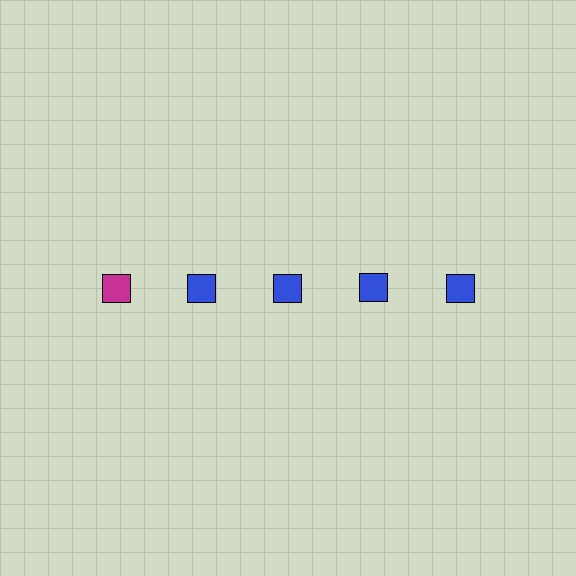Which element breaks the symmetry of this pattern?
The magenta square in the top row, leftmost column breaks the symmetry. All other shapes are blue squares.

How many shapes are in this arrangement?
There are 5 shapes arranged in a grid pattern.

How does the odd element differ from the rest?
It has a different color: magenta instead of blue.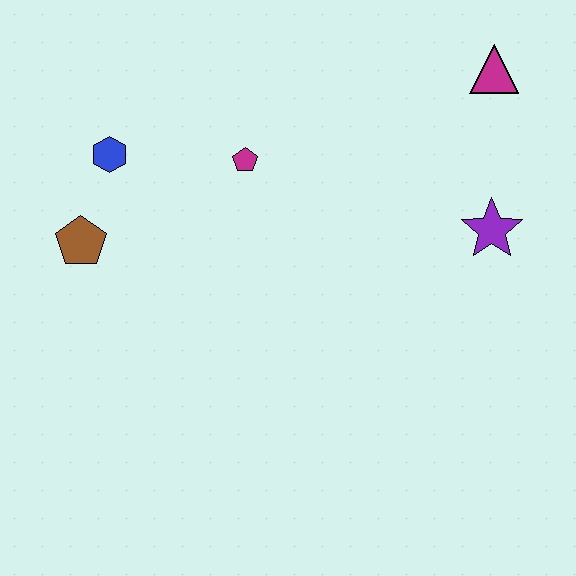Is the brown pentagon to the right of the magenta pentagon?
No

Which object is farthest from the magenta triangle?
The brown pentagon is farthest from the magenta triangle.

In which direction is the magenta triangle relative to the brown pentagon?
The magenta triangle is to the right of the brown pentagon.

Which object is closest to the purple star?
The magenta triangle is closest to the purple star.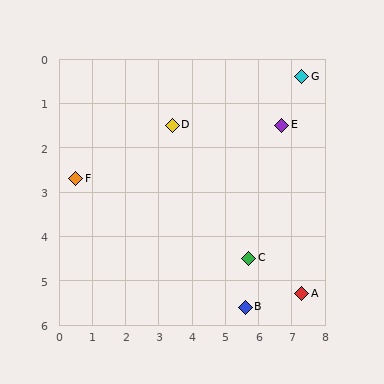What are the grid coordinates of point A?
Point A is at approximately (7.3, 5.3).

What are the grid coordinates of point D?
Point D is at approximately (3.4, 1.5).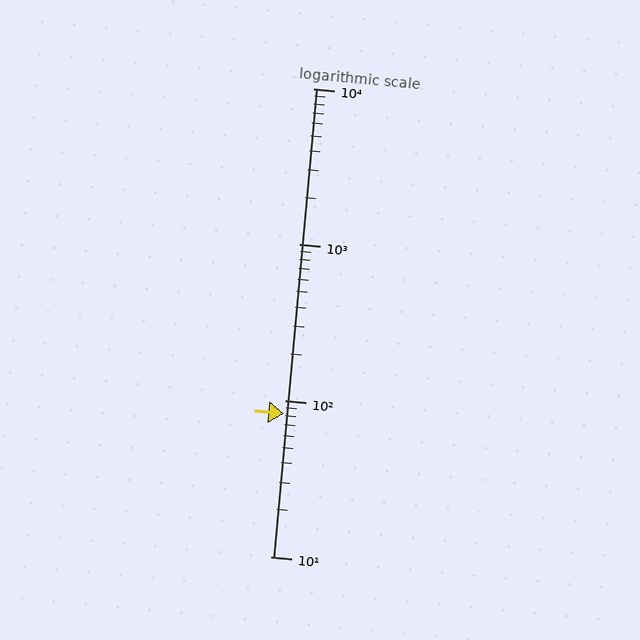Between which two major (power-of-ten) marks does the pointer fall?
The pointer is between 10 and 100.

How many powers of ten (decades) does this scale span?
The scale spans 3 decades, from 10 to 10000.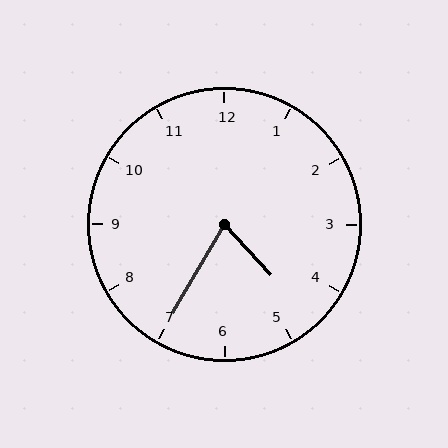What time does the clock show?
4:35.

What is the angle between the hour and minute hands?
Approximately 72 degrees.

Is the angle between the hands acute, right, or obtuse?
It is acute.